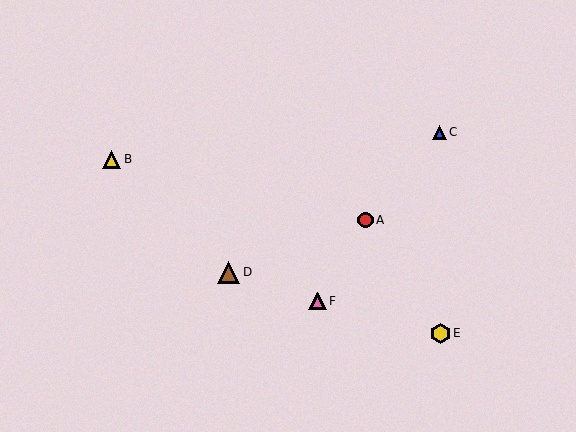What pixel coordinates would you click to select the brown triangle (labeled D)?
Click at (229, 272) to select the brown triangle D.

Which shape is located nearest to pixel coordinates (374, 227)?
The red circle (labeled A) at (365, 220) is nearest to that location.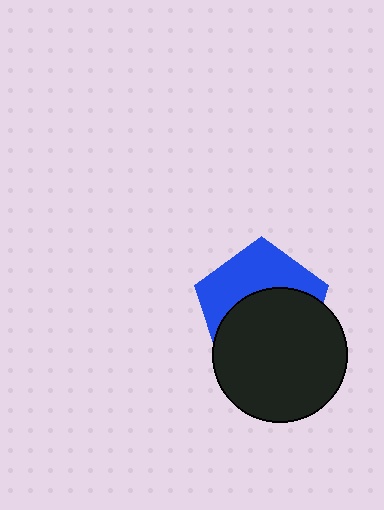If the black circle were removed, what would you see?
You would see the complete blue pentagon.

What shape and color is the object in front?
The object in front is a black circle.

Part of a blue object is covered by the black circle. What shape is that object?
It is a pentagon.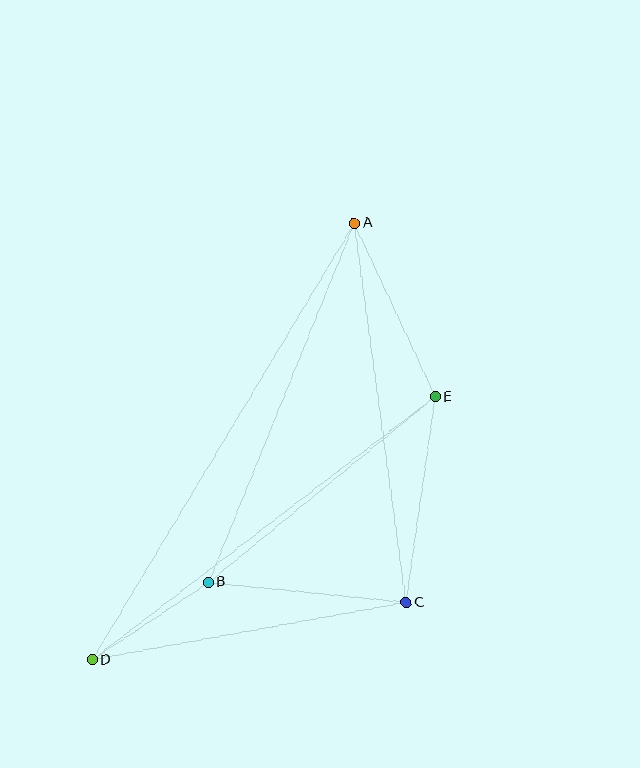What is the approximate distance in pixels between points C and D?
The distance between C and D is approximately 319 pixels.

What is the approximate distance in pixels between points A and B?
The distance between A and B is approximately 388 pixels.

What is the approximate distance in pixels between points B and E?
The distance between B and E is approximately 293 pixels.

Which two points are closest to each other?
Points B and D are closest to each other.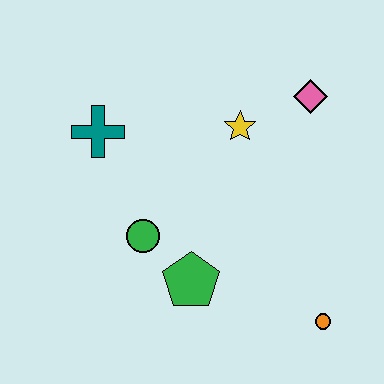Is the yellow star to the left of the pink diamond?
Yes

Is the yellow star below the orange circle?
No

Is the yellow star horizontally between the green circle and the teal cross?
No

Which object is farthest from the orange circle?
The teal cross is farthest from the orange circle.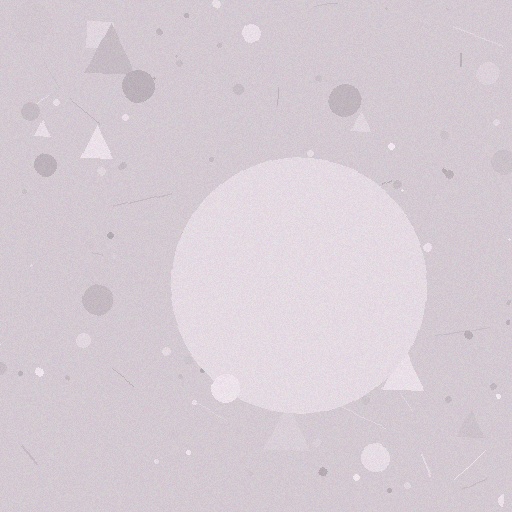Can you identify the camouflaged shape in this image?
The camouflaged shape is a circle.